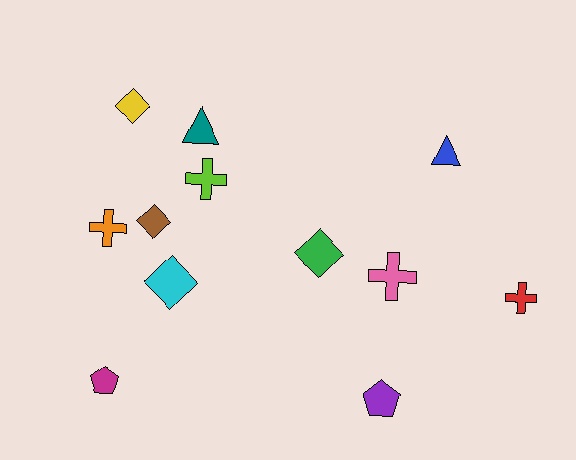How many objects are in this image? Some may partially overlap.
There are 12 objects.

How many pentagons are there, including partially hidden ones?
There are 2 pentagons.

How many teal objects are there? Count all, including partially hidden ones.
There is 1 teal object.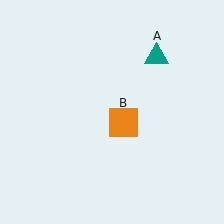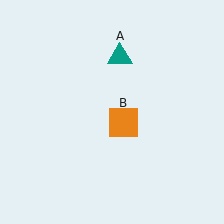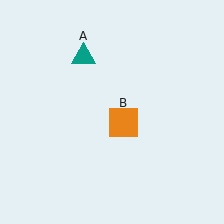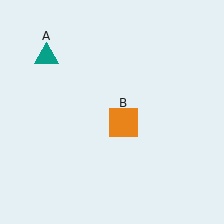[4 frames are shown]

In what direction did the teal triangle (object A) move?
The teal triangle (object A) moved left.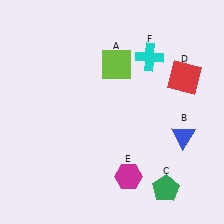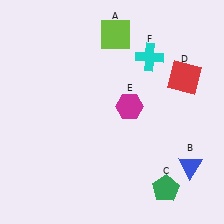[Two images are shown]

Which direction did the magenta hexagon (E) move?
The magenta hexagon (E) moved up.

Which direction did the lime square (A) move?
The lime square (A) moved up.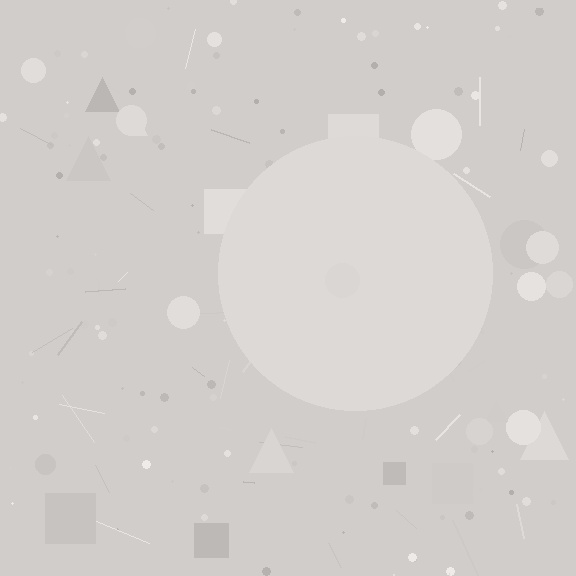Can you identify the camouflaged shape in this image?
The camouflaged shape is a circle.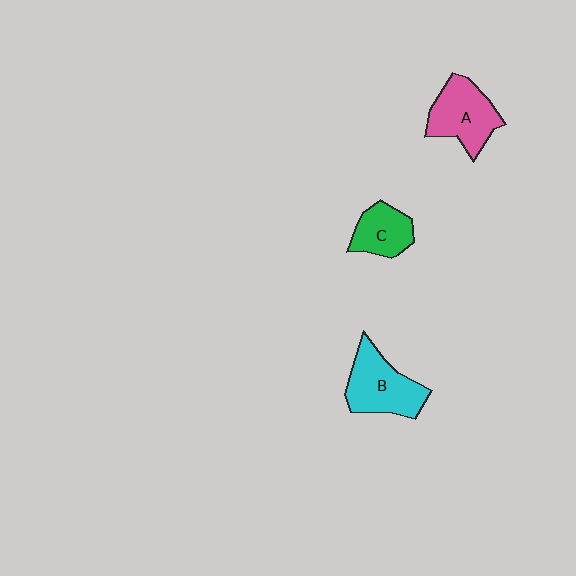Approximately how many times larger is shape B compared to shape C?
Approximately 1.5 times.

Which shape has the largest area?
Shape B (cyan).